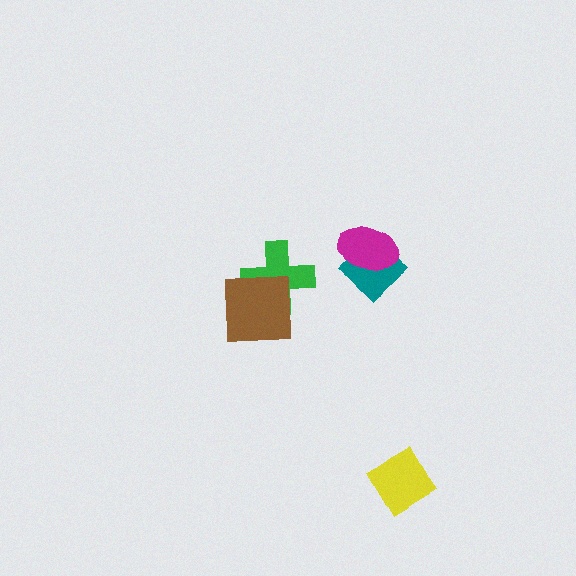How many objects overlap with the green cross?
1 object overlaps with the green cross.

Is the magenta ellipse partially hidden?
No, no other shape covers it.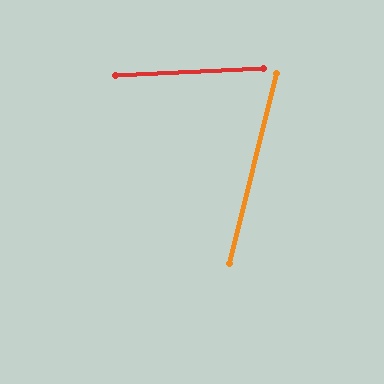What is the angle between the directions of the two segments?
Approximately 74 degrees.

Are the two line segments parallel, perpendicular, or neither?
Neither parallel nor perpendicular — they differ by about 74°.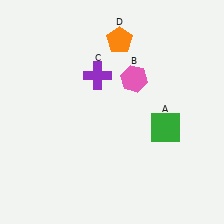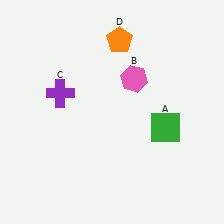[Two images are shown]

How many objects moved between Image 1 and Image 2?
1 object moved between the two images.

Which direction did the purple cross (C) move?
The purple cross (C) moved left.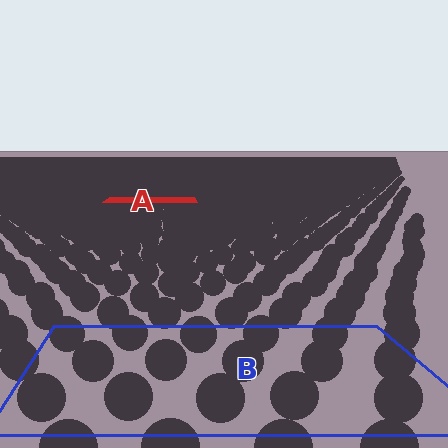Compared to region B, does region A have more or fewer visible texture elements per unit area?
Region A has more texture elements per unit area — they are packed more densely because it is farther away.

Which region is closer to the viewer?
Region B is closer. The texture elements there are larger and more spread out.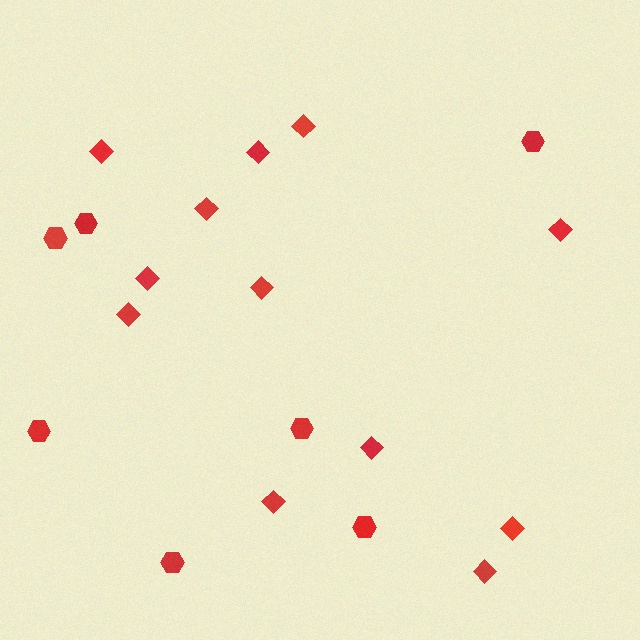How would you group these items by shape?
There are 2 groups: one group of hexagons (7) and one group of diamonds (12).